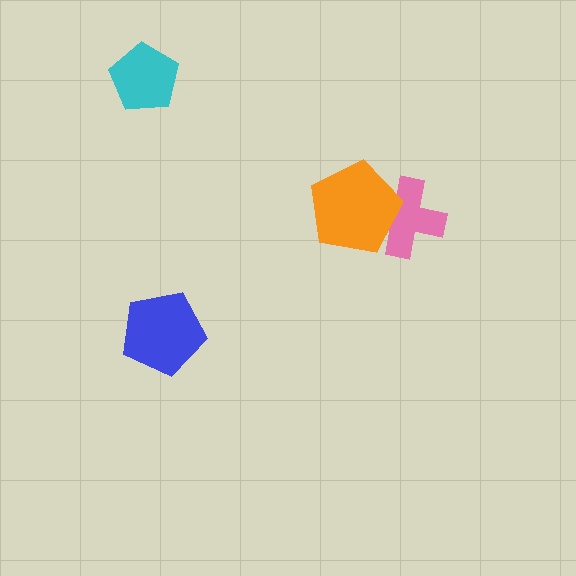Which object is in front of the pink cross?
The orange pentagon is in front of the pink cross.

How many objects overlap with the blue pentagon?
0 objects overlap with the blue pentagon.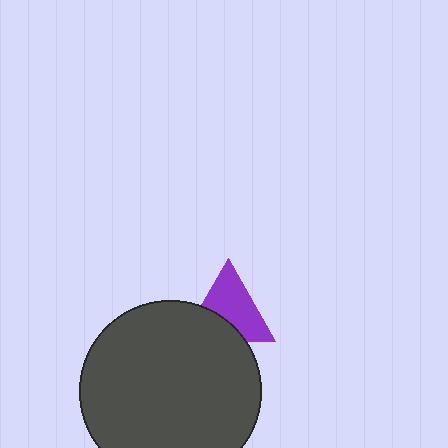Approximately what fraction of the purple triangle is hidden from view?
Roughly 35% of the purple triangle is hidden behind the dark gray circle.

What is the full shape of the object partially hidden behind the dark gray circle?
The partially hidden object is a purple triangle.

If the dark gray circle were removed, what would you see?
You would see the complete purple triangle.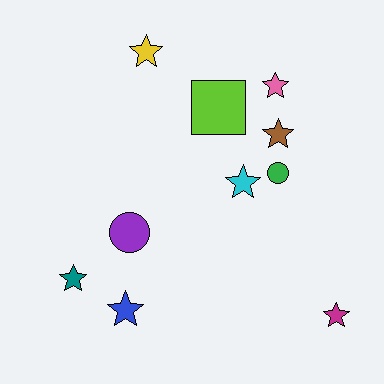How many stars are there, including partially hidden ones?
There are 7 stars.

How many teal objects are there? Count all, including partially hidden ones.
There is 1 teal object.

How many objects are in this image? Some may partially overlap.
There are 10 objects.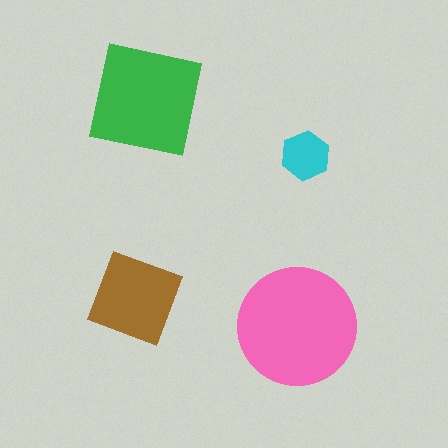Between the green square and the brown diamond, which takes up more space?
The green square.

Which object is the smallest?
The cyan hexagon.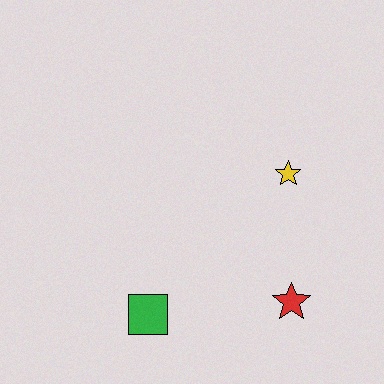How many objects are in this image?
There are 3 objects.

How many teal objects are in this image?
There are no teal objects.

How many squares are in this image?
There is 1 square.